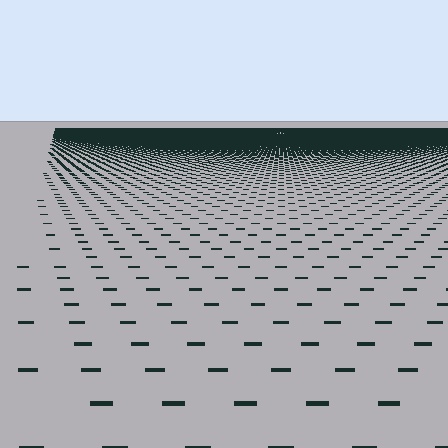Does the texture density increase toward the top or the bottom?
Density increases toward the top.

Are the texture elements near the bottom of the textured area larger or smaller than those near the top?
Larger. Near the bottom, elements are closer to the viewer and appear at a bigger on-screen size.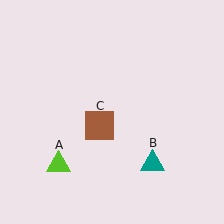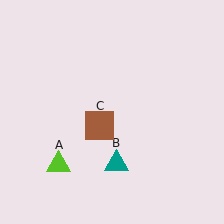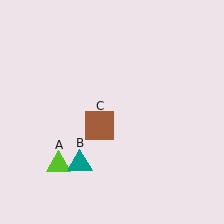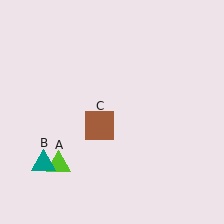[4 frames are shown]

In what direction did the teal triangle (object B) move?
The teal triangle (object B) moved left.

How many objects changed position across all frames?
1 object changed position: teal triangle (object B).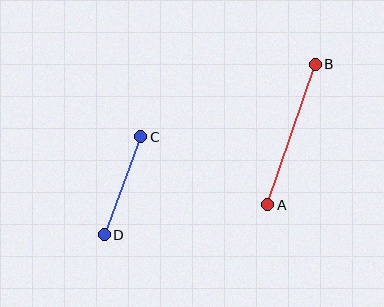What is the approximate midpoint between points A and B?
The midpoint is at approximately (292, 134) pixels.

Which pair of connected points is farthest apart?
Points A and B are farthest apart.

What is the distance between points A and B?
The distance is approximately 148 pixels.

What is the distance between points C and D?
The distance is approximately 105 pixels.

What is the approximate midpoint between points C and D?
The midpoint is at approximately (122, 186) pixels.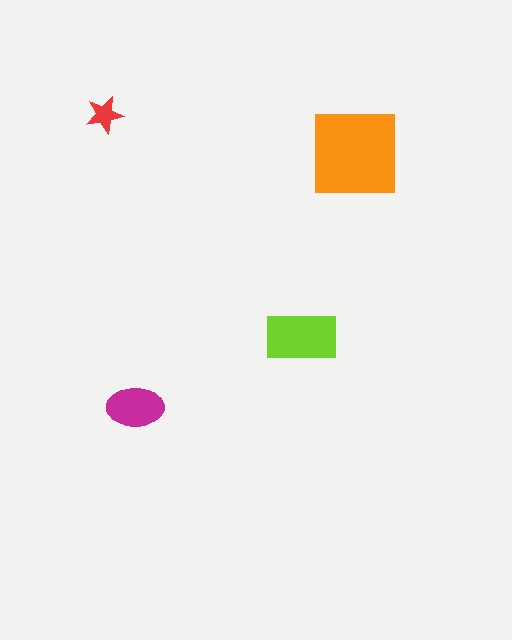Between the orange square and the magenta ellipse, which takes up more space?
The orange square.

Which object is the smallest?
The red star.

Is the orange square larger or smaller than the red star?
Larger.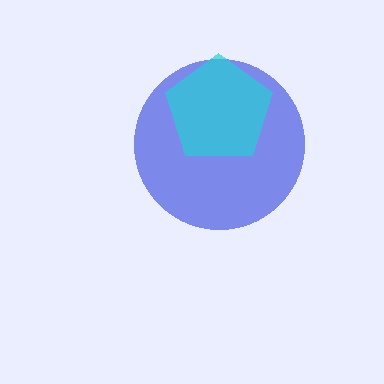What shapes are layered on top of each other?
The layered shapes are: a blue circle, a cyan pentagon.